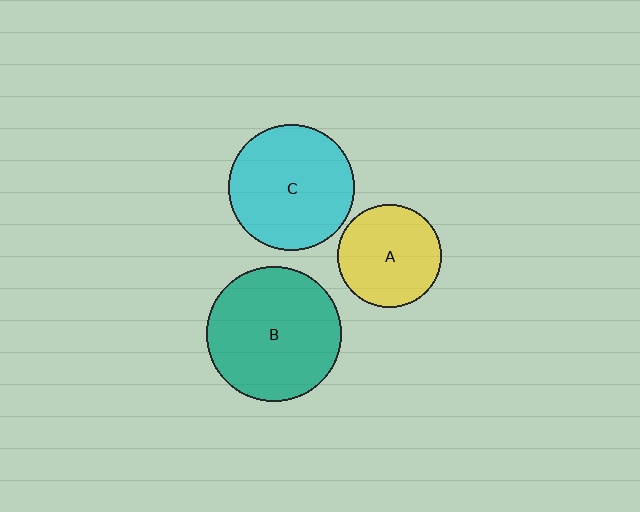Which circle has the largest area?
Circle B (teal).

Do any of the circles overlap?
No, none of the circles overlap.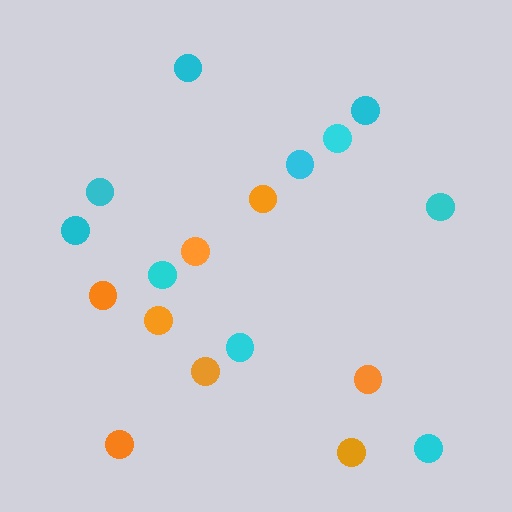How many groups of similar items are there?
There are 2 groups: one group of orange circles (8) and one group of cyan circles (10).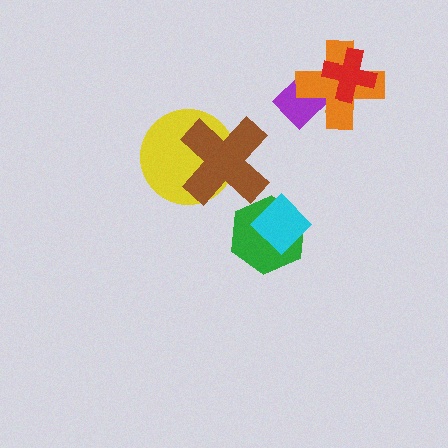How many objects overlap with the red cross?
1 object overlaps with the red cross.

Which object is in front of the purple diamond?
The orange cross is in front of the purple diamond.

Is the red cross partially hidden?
No, no other shape covers it.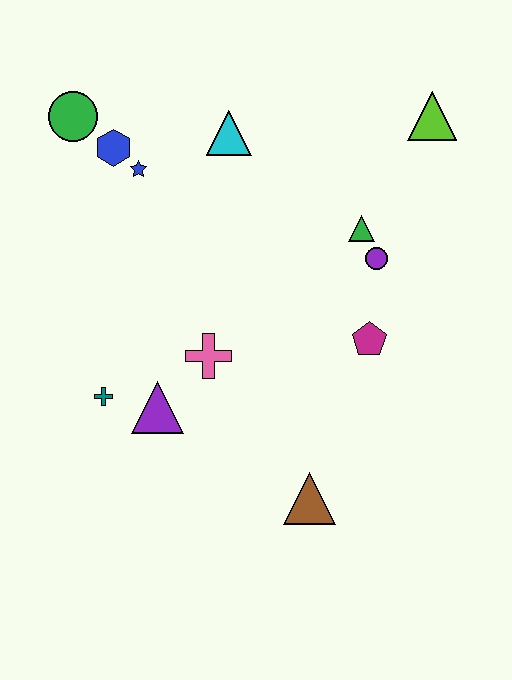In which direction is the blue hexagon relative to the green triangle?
The blue hexagon is to the left of the green triangle.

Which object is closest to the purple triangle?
The teal cross is closest to the purple triangle.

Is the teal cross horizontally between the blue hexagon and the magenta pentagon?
No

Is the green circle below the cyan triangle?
No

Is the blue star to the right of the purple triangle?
No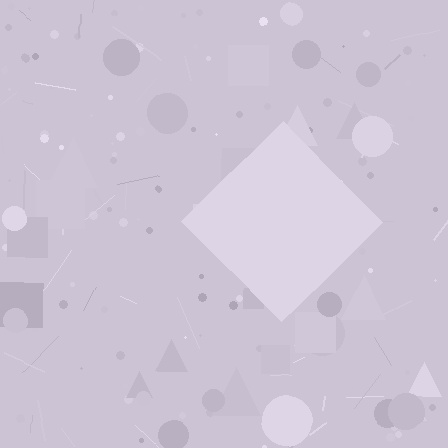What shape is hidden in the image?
A diamond is hidden in the image.